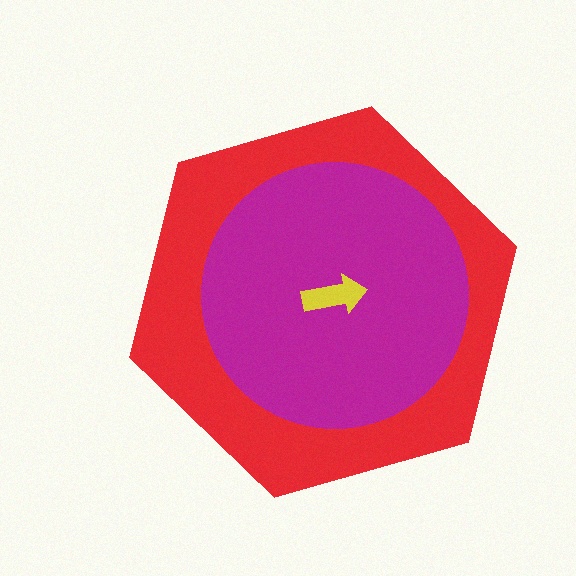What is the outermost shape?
The red hexagon.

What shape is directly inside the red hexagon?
The magenta circle.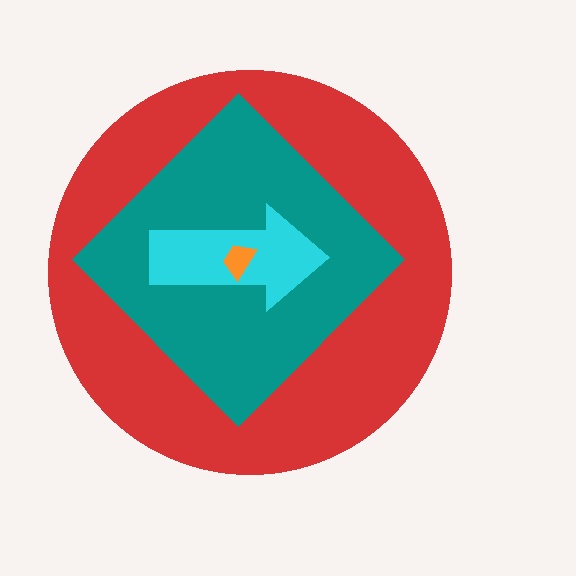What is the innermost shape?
The orange trapezoid.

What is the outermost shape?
The red circle.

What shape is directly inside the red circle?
The teal diamond.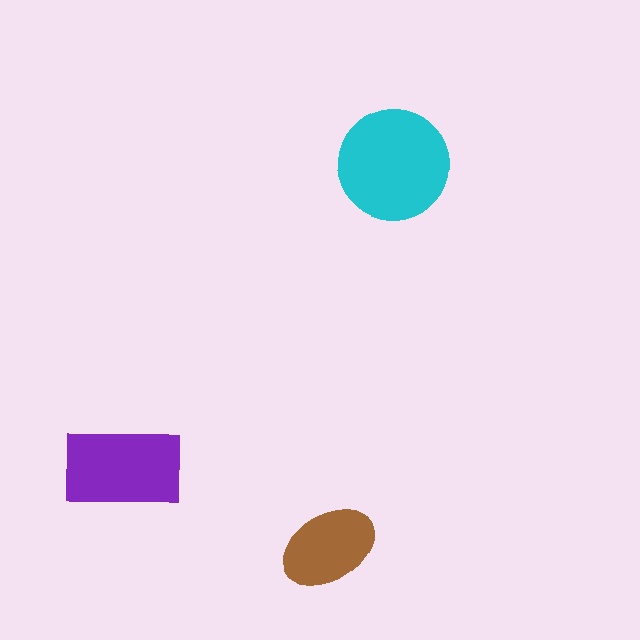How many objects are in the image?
There are 3 objects in the image.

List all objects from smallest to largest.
The brown ellipse, the purple rectangle, the cyan circle.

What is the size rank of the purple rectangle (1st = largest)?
2nd.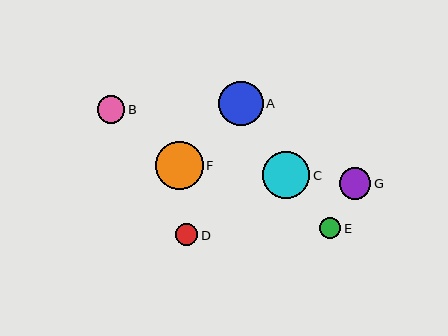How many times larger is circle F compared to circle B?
Circle F is approximately 1.7 times the size of circle B.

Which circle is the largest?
Circle F is the largest with a size of approximately 48 pixels.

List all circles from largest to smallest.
From largest to smallest: F, C, A, G, B, D, E.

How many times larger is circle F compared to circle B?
Circle F is approximately 1.7 times the size of circle B.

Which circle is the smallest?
Circle E is the smallest with a size of approximately 22 pixels.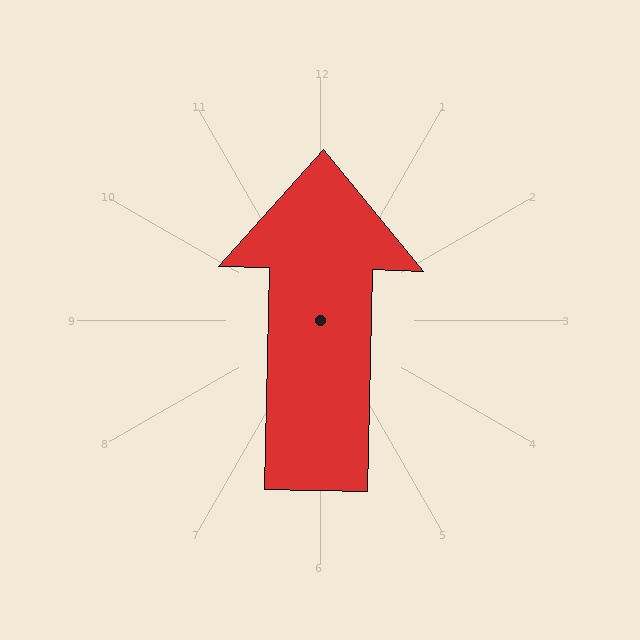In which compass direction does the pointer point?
North.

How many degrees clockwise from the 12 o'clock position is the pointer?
Approximately 1 degrees.